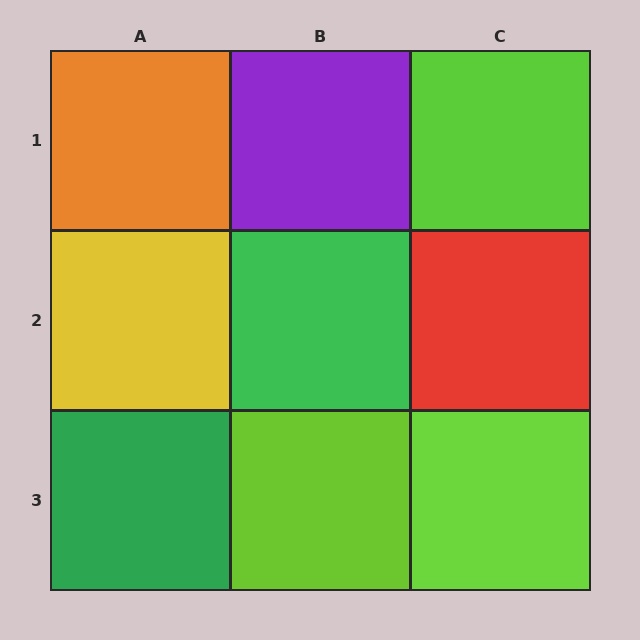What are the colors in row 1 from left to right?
Orange, purple, lime.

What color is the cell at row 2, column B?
Green.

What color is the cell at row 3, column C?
Lime.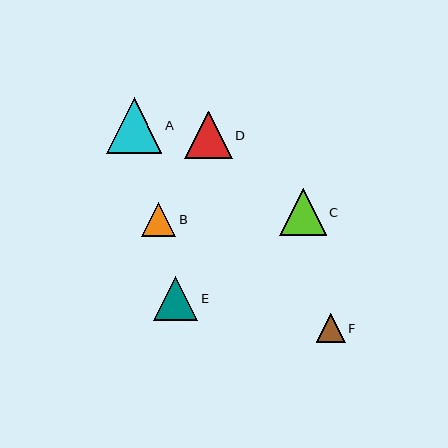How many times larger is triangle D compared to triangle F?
Triangle D is approximately 1.6 times the size of triangle F.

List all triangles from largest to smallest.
From largest to smallest: A, D, C, E, B, F.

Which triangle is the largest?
Triangle A is the largest with a size of approximately 55 pixels.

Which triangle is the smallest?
Triangle F is the smallest with a size of approximately 29 pixels.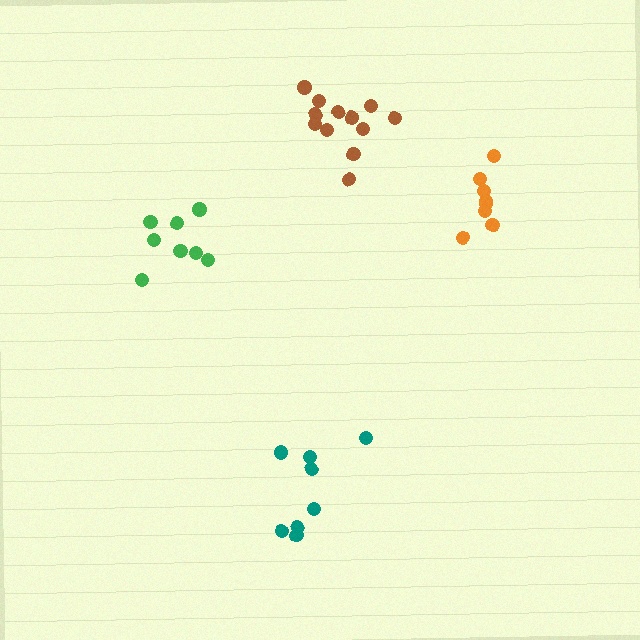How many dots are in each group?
Group 1: 8 dots, Group 2: 12 dots, Group 3: 8 dots, Group 4: 8 dots (36 total).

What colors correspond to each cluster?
The clusters are colored: teal, brown, orange, green.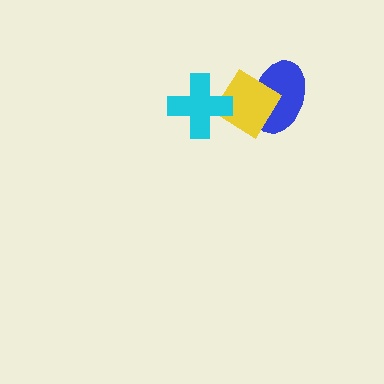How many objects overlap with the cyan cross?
1 object overlaps with the cyan cross.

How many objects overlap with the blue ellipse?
1 object overlaps with the blue ellipse.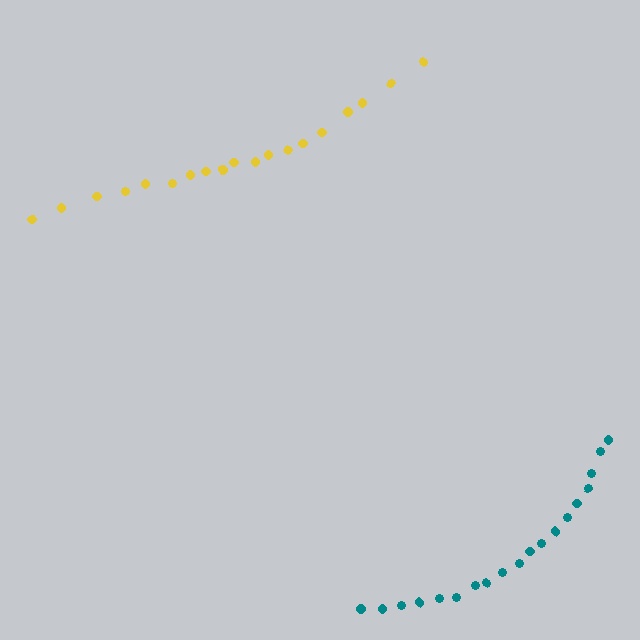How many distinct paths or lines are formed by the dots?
There are 2 distinct paths.